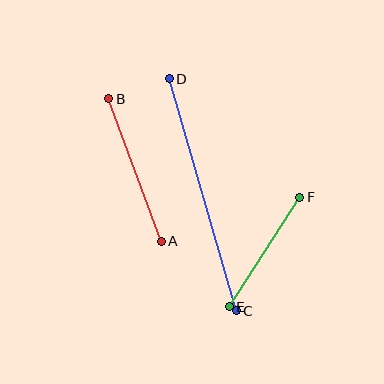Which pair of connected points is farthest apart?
Points C and D are farthest apart.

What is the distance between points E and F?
The distance is approximately 130 pixels.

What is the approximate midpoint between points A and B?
The midpoint is at approximately (135, 170) pixels.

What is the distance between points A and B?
The distance is approximately 152 pixels.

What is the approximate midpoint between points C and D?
The midpoint is at approximately (203, 195) pixels.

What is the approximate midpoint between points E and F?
The midpoint is at approximately (265, 252) pixels.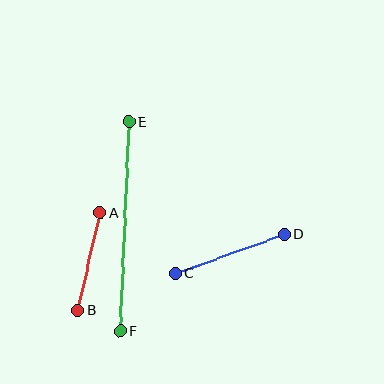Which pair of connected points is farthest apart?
Points E and F are farthest apart.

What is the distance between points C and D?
The distance is approximately 116 pixels.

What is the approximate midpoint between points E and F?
The midpoint is at approximately (124, 227) pixels.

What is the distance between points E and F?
The distance is approximately 209 pixels.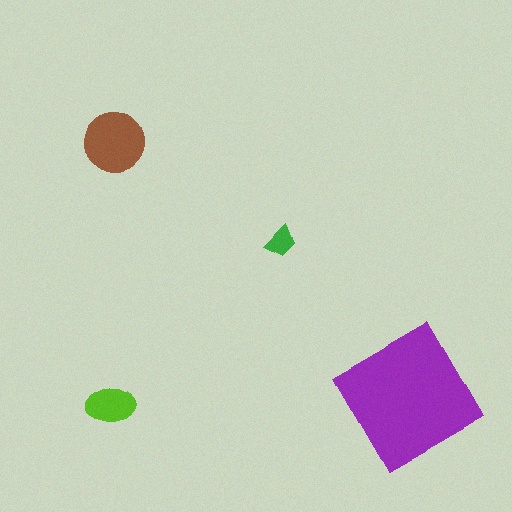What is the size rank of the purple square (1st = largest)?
1st.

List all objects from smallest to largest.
The green trapezoid, the lime ellipse, the brown circle, the purple square.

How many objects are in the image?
There are 4 objects in the image.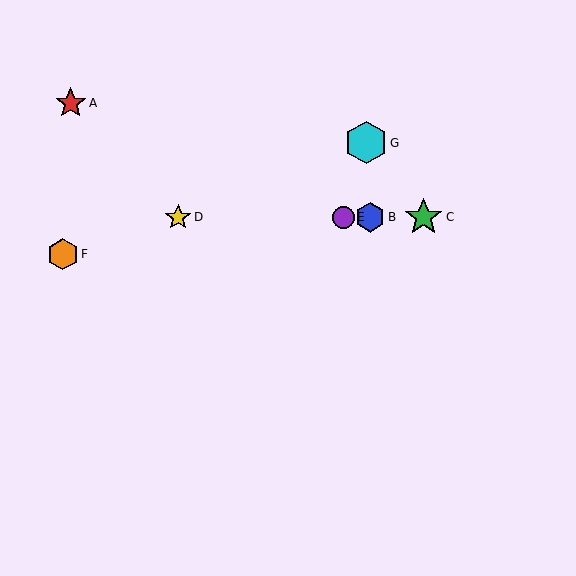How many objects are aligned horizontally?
4 objects (B, C, D, E) are aligned horizontally.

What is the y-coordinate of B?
Object B is at y≈217.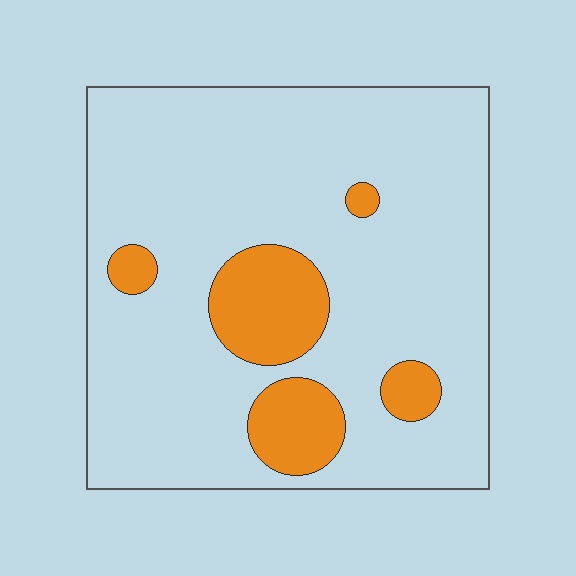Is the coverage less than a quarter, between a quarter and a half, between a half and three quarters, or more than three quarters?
Less than a quarter.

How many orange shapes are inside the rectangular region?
5.